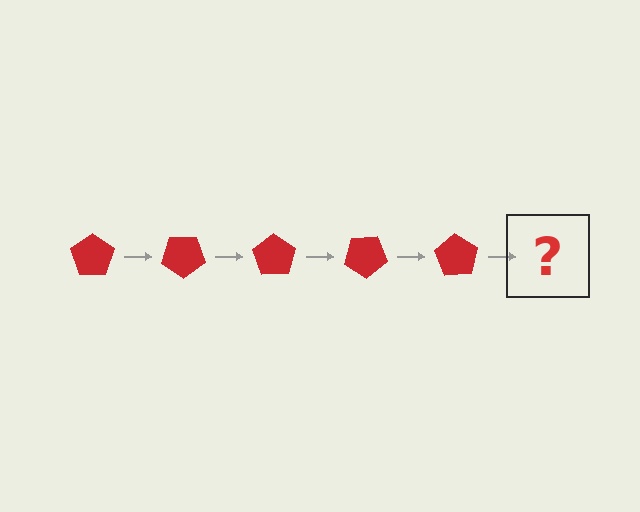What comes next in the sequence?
The next element should be a red pentagon rotated 175 degrees.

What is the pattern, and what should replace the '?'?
The pattern is that the pentagon rotates 35 degrees each step. The '?' should be a red pentagon rotated 175 degrees.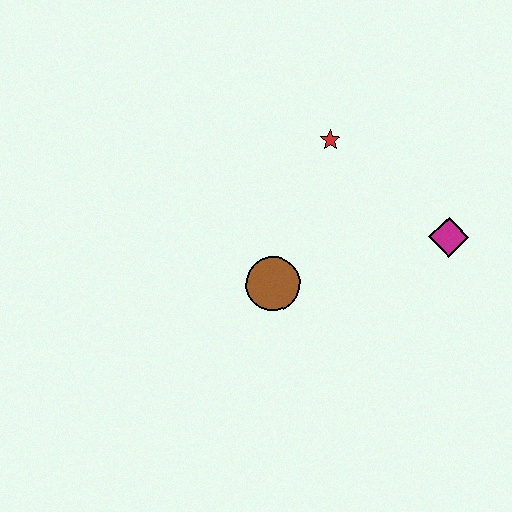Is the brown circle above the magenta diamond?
No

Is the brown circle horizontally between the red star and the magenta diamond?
No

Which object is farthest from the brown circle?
The magenta diamond is farthest from the brown circle.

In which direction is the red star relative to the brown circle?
The red star is above the brown circle.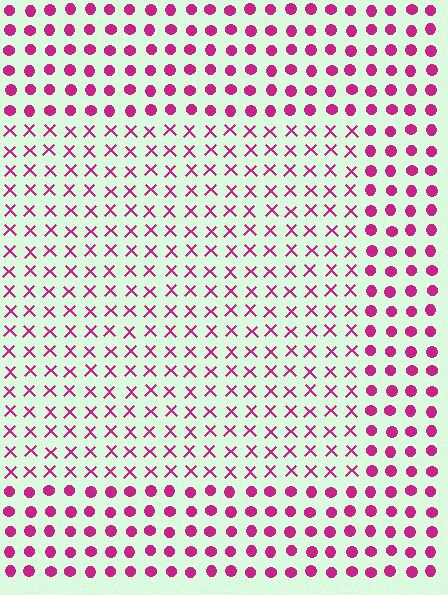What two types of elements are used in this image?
The image uses X marks inside the rectangle region and circles outside it.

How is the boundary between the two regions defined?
The boundary is defined by a change in element shape: X marks inside vs. circles outside. All elements share the same color and spacing.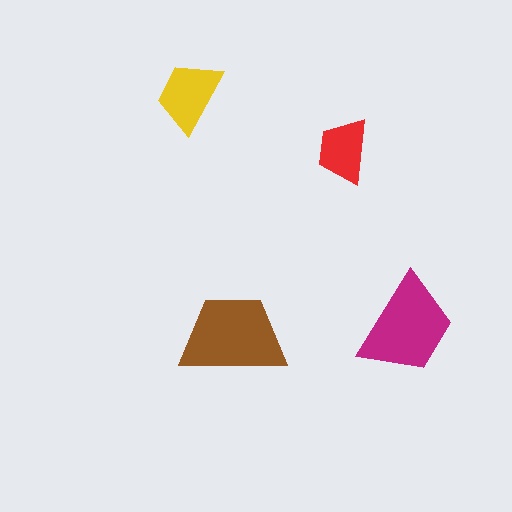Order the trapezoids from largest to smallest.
the brown one, the magenta one, the yellow one, the red one.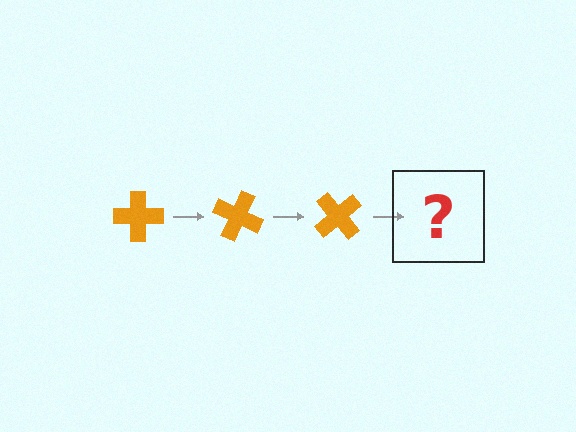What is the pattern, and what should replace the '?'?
The pattern is that the cross rotates 25 degrees each step. The '?' should be an orange cross rotated 75 degrees.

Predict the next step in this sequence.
The next step is an orange cross rotated 75 degrees.